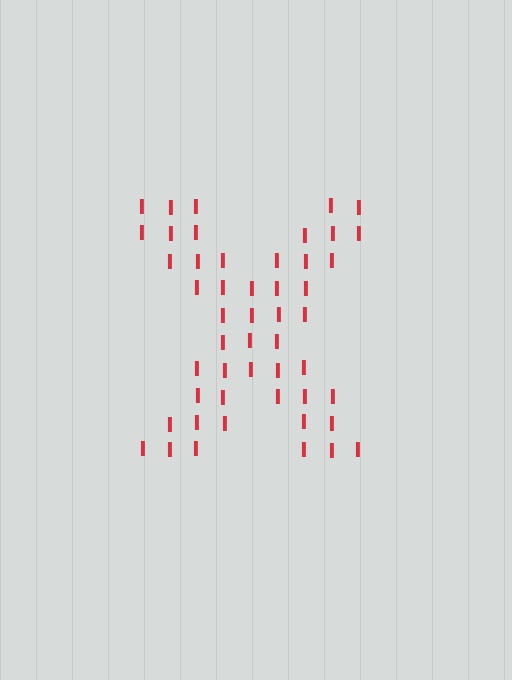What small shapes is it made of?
It is made of small letter I's.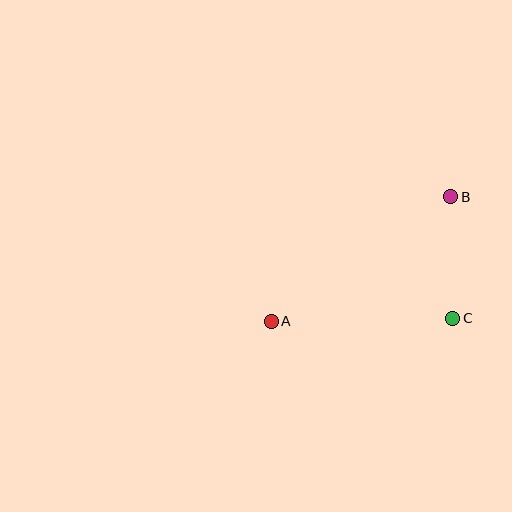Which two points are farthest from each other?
Points A and B are farthest from each other.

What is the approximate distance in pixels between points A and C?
The distance between A and C is approximately 182 pixels.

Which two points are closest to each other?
Points B and C are closest to each other.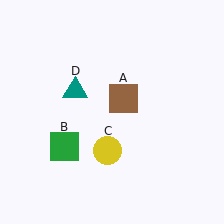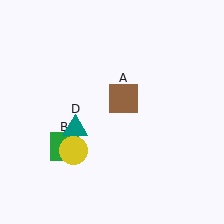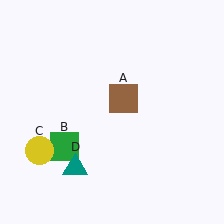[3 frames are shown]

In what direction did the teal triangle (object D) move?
The teal triangle (object D) moved down.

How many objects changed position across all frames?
2 objects changed position: yellow circle (object C), teal triangle (object D).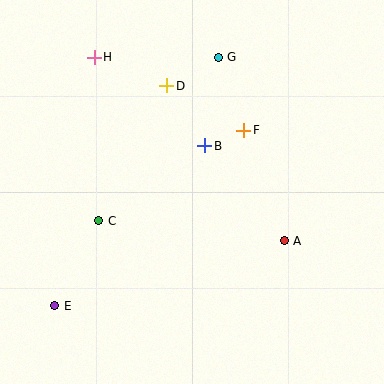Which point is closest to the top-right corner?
Point G is closest to the top-right corner.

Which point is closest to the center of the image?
Point B at (204, 146) is closest to the center.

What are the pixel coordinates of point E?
Point E is at (55, 306).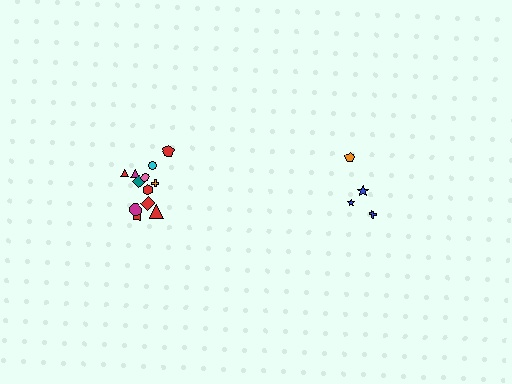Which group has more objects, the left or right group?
The left group.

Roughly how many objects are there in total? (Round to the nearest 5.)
Roughly 15 objects in total.